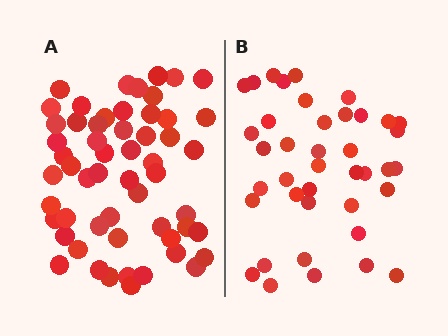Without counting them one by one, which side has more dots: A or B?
Region A (the left region) has more dots.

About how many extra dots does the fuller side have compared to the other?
Region A has approximately 15 more dots than region B.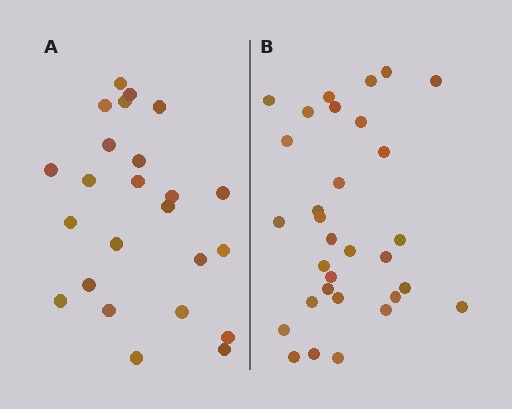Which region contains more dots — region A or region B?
Region B (the right region) has more dots.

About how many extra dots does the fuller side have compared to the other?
Region B has roughly 8 or so more dots than region A.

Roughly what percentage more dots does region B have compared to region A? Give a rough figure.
About 30% more.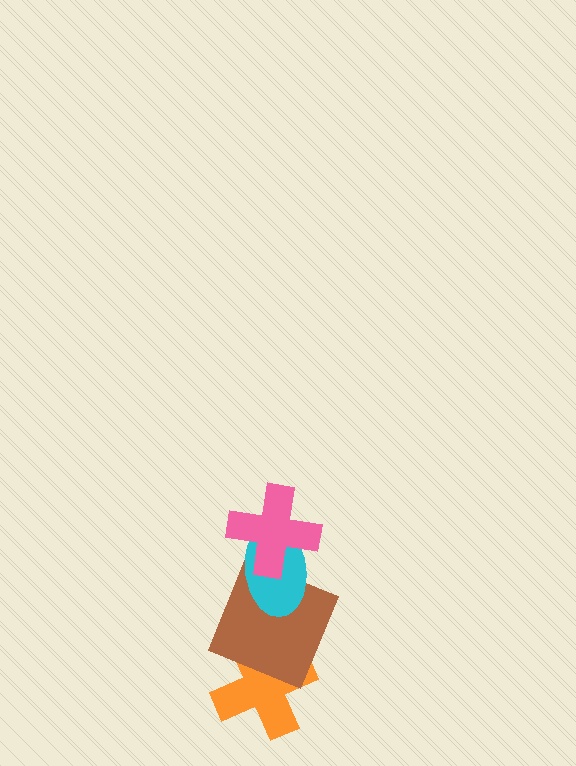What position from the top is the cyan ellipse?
The cyan ellipse is 2nd from the top.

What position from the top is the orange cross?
The orange cross is 4th from the top.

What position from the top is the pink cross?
The pink cross is 1st from the top.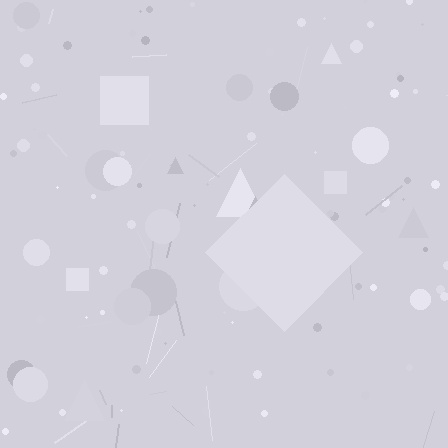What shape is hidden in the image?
A diamond is hidden in the image.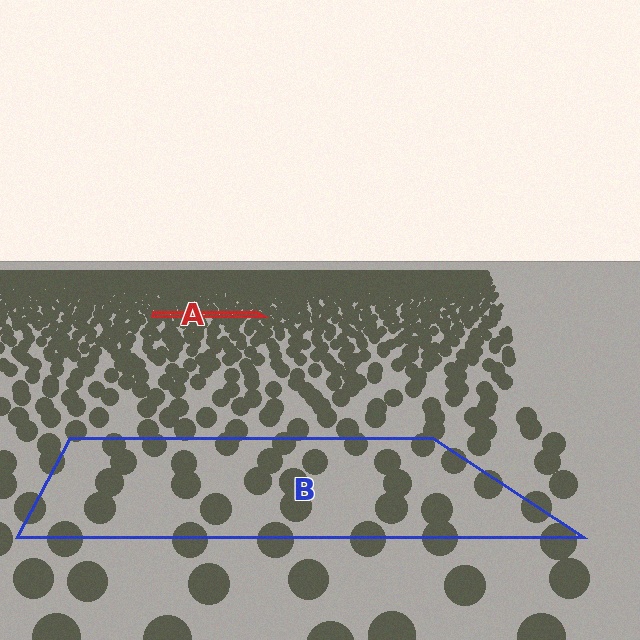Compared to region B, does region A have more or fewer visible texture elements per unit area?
Region A has more texture elements per unit area — they are packed more densely because it is farther away.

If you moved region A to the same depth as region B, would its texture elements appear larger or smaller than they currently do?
They would appear larger. At a closer depth, the same texture elements are projected at a bigger on-screen size.